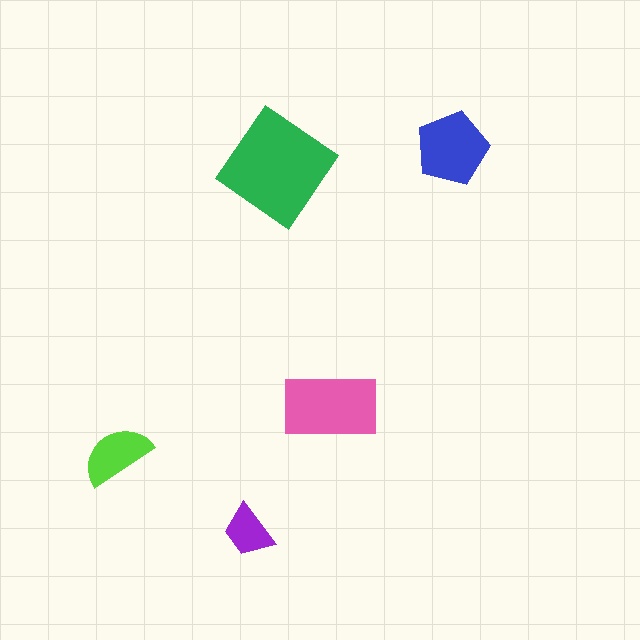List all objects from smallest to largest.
The purple trapezoid, the lime semicircle, the blue pentagon, the pink rectangle, the green diamond.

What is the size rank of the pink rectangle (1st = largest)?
2nd.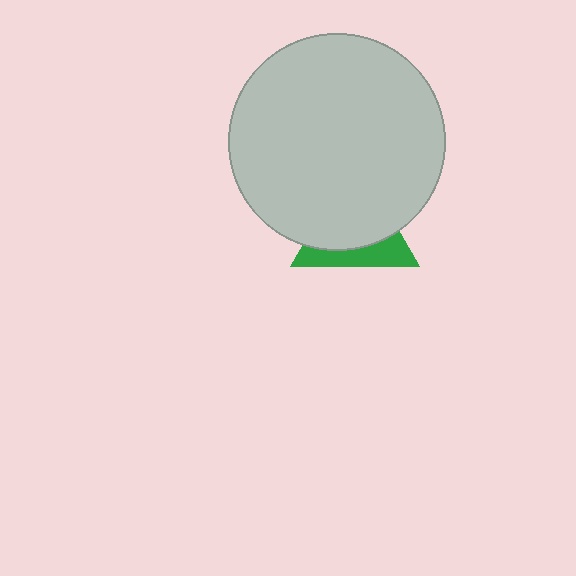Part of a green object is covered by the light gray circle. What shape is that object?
It is a triangle.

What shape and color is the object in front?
The object in front is a light gray circle.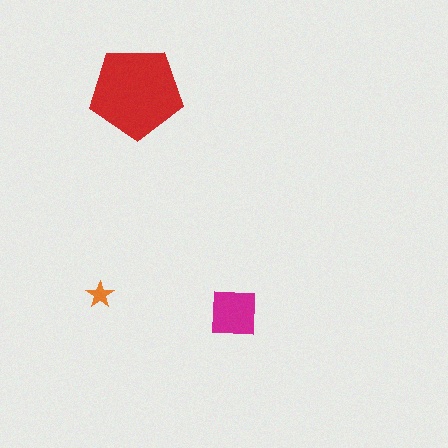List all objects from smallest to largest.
The orange star, the magenta square, the red pentagon.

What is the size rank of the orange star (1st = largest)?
3rd.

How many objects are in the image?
There are 3 objects in the image.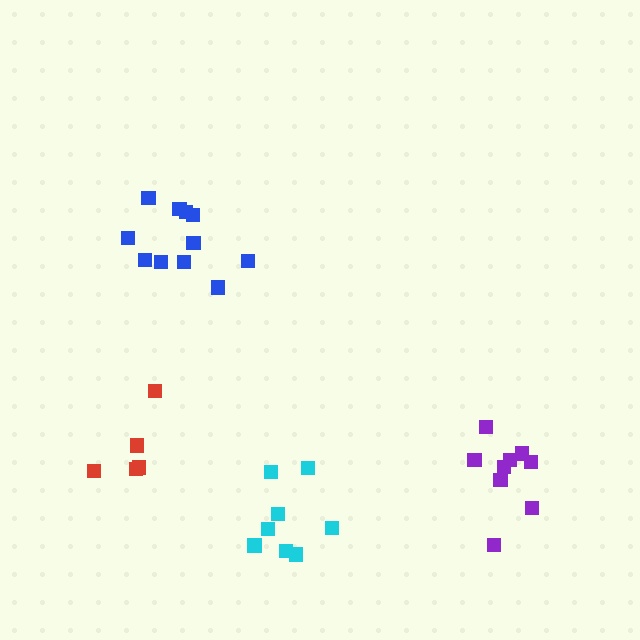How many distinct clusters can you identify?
There are 4 distinct clusters.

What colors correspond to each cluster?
The clusters are colored: blue, red, purple, cyan.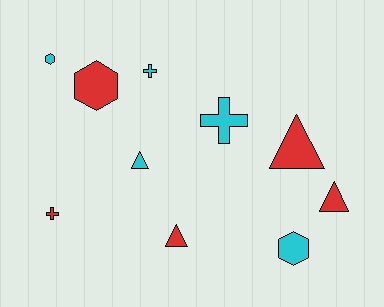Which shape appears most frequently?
Triangle, with 4 objects.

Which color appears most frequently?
Cyan, with 5 objects.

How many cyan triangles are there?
There is 1 cyan triangle.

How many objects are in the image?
There are 10 objects.